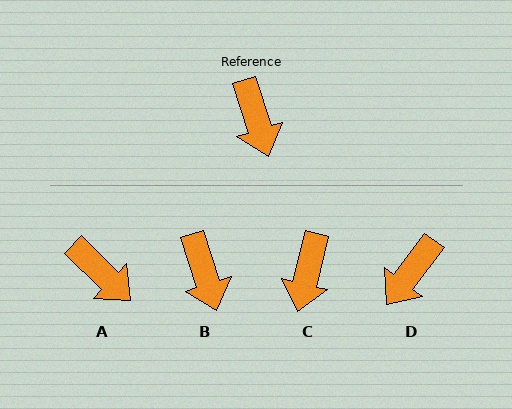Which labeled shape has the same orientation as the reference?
B.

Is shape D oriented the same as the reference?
No, it is off by about 54 degrees.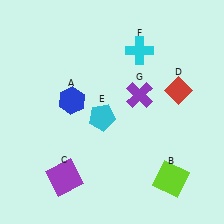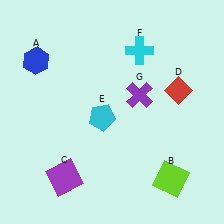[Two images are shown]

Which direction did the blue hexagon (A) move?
The blue hexagon (A) moved up.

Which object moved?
The blue hexagon (A) moved up.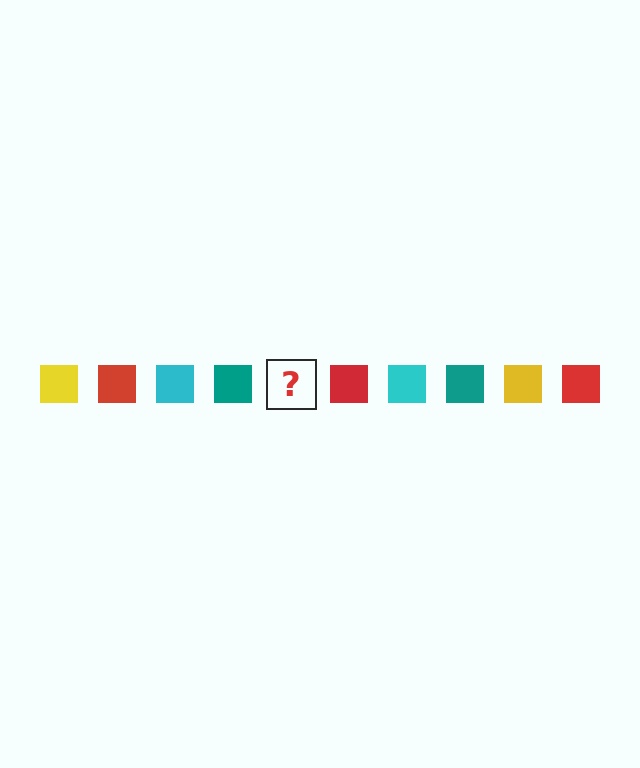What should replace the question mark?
The question mark should be replaced with a yellow square.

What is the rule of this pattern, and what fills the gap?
The rule is that the pattern cycles through yellow, red, cyan, teal squares. The gap should be filled with a yellow square.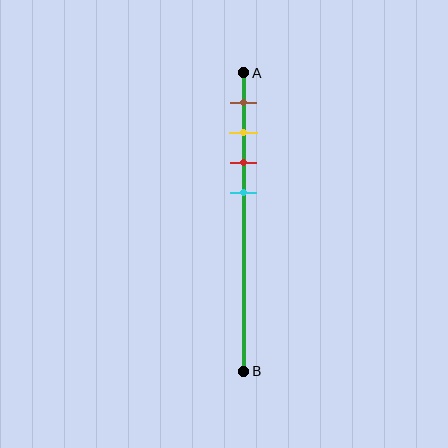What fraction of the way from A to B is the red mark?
The red mark is approximately 30% (0.3) of the way from A to B.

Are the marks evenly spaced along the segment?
Yes, the marks are approximately evenly spaced.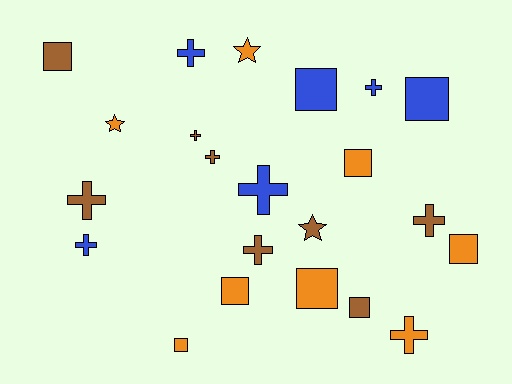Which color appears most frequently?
Orange, with 8 objects.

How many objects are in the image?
There are 22 objects.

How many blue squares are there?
There are 2 blue squares.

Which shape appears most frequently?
Cross, with 10 objects.